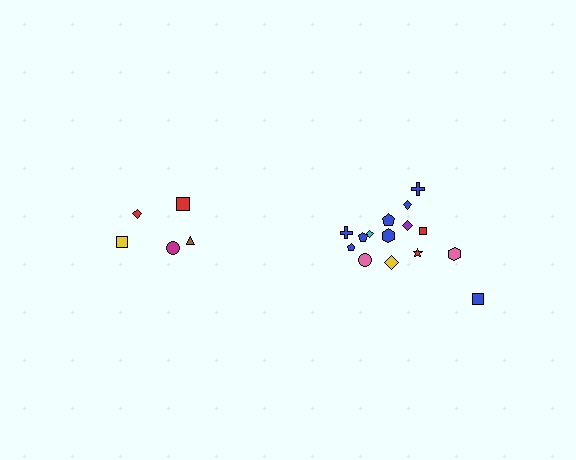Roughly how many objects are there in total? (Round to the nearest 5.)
Roughly 20 objects in total.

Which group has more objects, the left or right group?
The right group.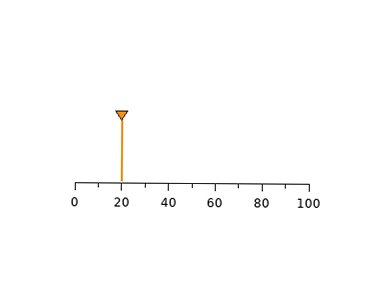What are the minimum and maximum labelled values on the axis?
The axis runs from 0 to 100.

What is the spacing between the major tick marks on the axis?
The major ticks are spaced 20 apart.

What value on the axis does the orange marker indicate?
The marker indicates approximately 20.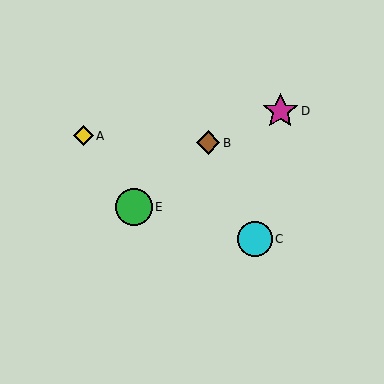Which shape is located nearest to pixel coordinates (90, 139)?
The yellow diamond (labeled A) at (83, 136) is nearest to that location.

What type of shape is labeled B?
Shape B is a brown diamond.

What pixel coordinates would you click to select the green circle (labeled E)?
Click at (134, 207) to select the green circle E.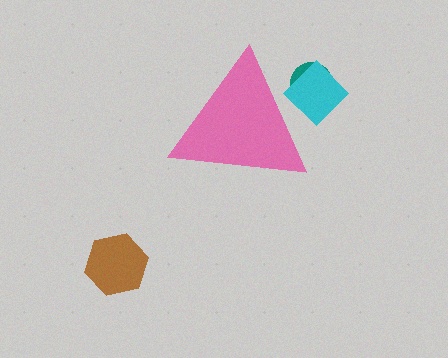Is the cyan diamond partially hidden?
Yes, the cyan diamond is partially hidden behind the pink triangle.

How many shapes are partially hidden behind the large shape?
2 shapes are partially hidden.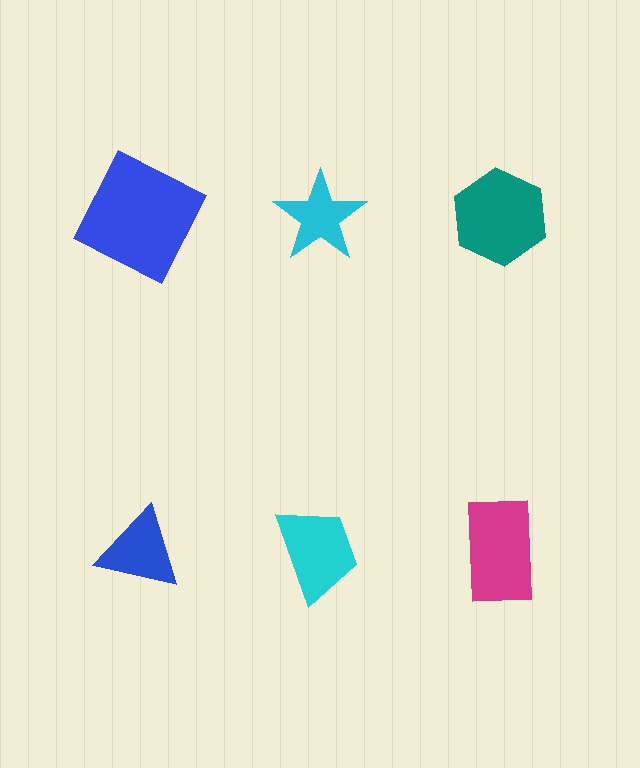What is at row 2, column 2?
A cyan trapezoid.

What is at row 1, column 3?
A teal hexagon.